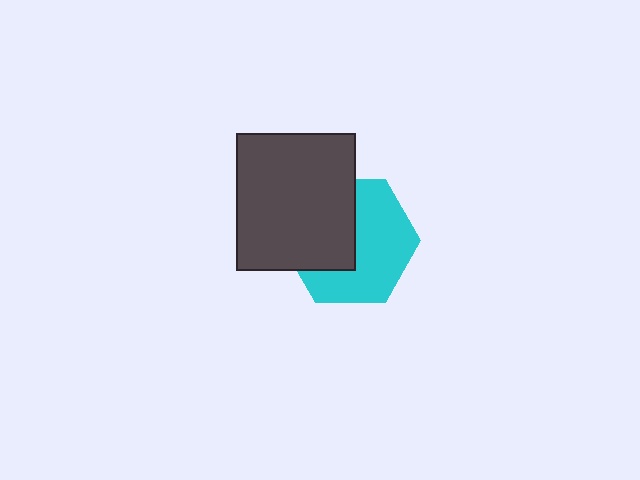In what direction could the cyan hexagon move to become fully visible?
The cyan hexagon could move toward the lower-right. That would shift it out from behind the dark gray rectangle entirely.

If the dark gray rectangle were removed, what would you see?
You would see the complete cyan hexagon.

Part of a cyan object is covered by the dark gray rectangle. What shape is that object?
It is a hexagon.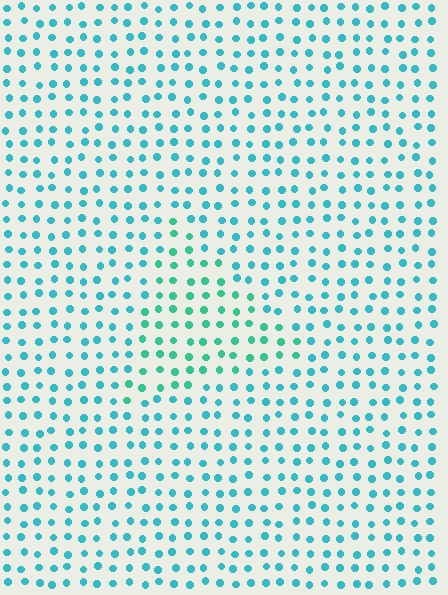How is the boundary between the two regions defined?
The boundary is defined purely by a slight shift in hue (about 27 degrees). Spacing, size, and orientation are identical on both sides.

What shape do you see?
I see a triangle.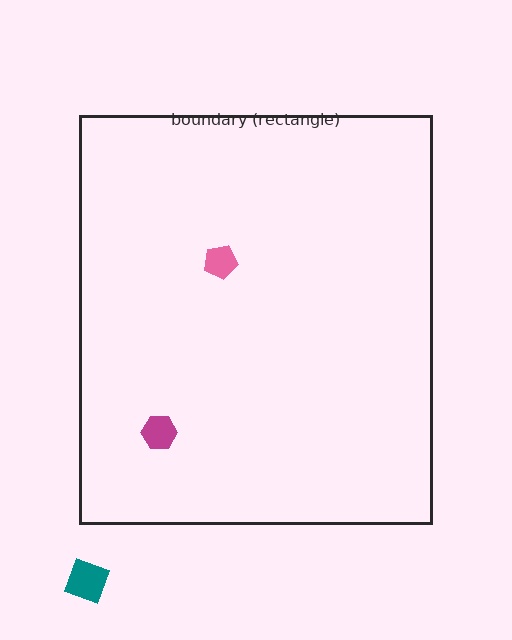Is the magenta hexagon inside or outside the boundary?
Inside.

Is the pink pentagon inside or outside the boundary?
Inside.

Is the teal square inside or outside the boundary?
Outside.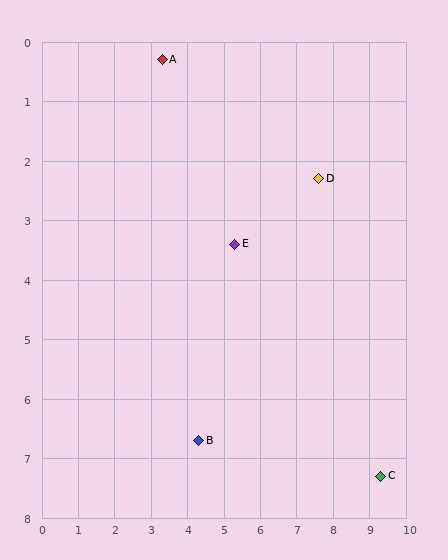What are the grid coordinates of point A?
Point A is at approximately (3.3, 0.3).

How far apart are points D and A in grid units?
Points D and A are about 4.7 grid units apart.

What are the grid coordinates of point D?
Point D is at approximately (7.6, 2.3).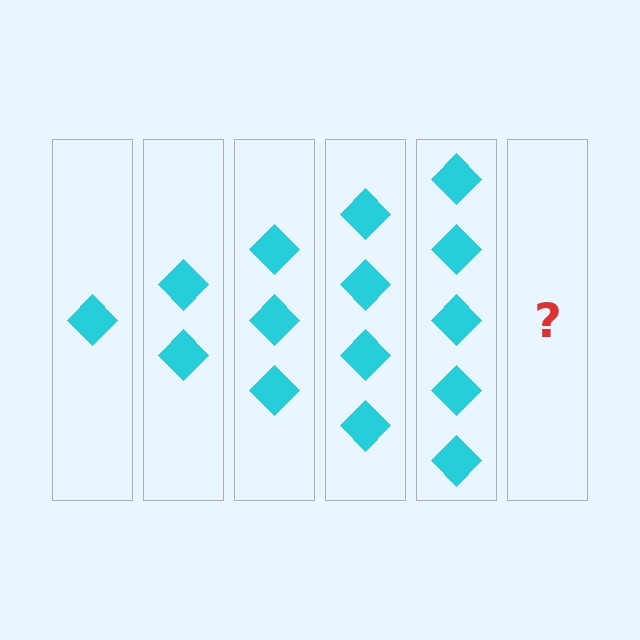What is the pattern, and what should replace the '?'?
The pattern is that each step adds one more diamond. The '?' should be 6 diamonds.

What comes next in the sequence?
The next element should be 6 diamonds.